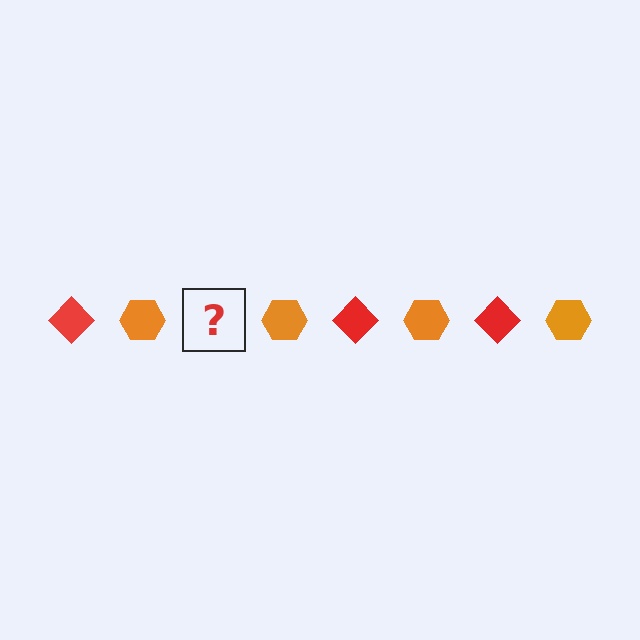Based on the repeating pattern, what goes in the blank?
The blank should be a red diamond.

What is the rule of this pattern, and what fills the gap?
The rule is that the pattern alternates between red diamond and orange hexagon. The gap should be filled with a red diamond.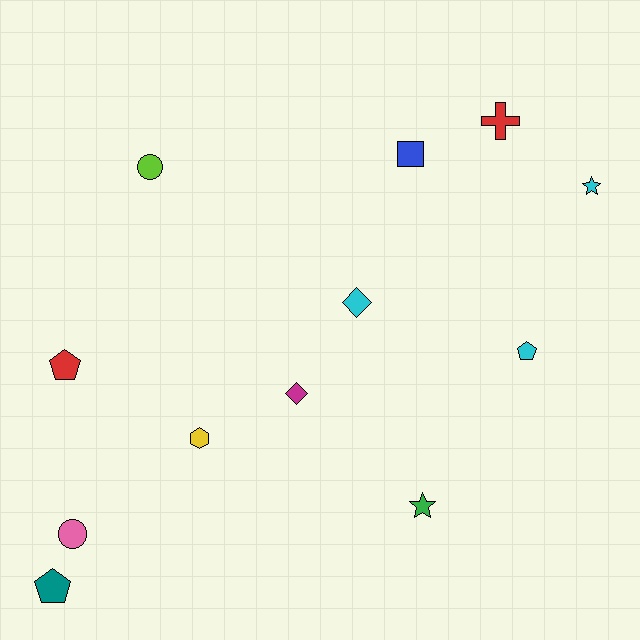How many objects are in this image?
There are 12 objects.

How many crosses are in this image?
There is 1 cross.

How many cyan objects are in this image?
There are 3 cyan objects.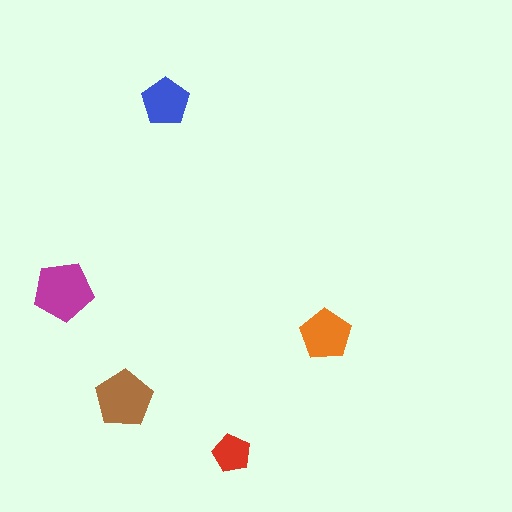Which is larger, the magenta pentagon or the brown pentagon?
The magenta one.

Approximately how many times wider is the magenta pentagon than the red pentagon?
About 1.5 times wider.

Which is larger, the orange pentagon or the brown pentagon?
The brown one.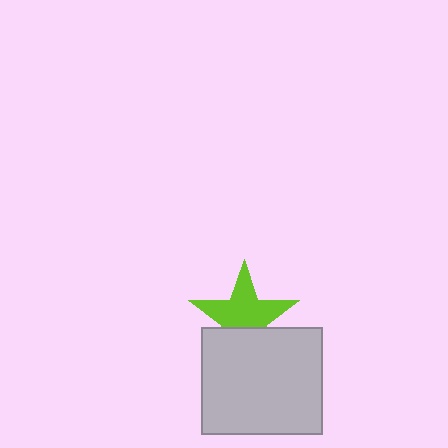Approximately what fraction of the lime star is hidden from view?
Roughly 34% of the lime star is hidden behind the light gray rectangle.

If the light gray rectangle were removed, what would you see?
You would see the complete lime star.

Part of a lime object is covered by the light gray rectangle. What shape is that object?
It is a star.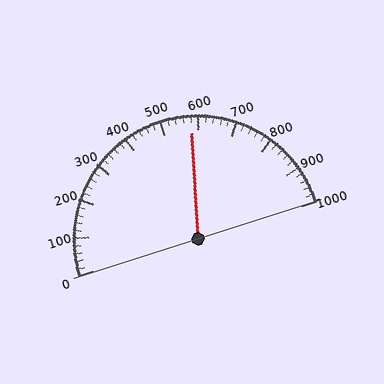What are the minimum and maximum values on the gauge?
The gauge ranges from 0 to 1000.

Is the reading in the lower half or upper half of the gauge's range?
The reading is in the upper half of the range (0 to 1000).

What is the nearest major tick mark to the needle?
The nearest major tick mark is 600.